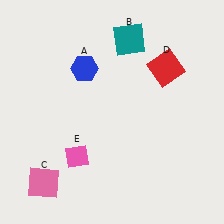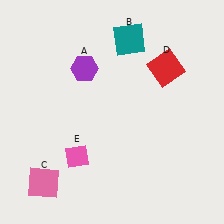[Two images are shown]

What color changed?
The hexagon (A) changed from blue in Image 1 to purple in Image 2.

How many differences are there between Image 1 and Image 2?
There is 1 difference between the two images.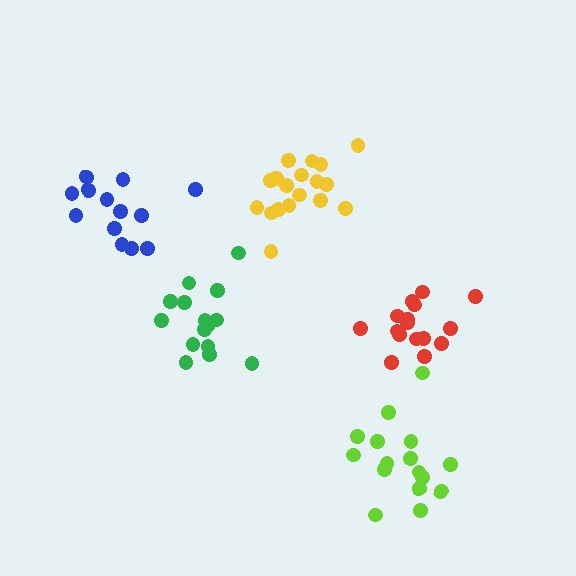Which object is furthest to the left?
The blue cluster is leftmost.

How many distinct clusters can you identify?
There are 5 distinct clusters.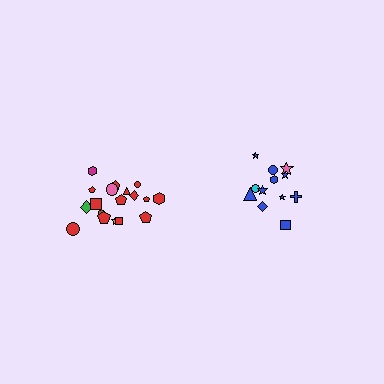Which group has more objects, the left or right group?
The left group.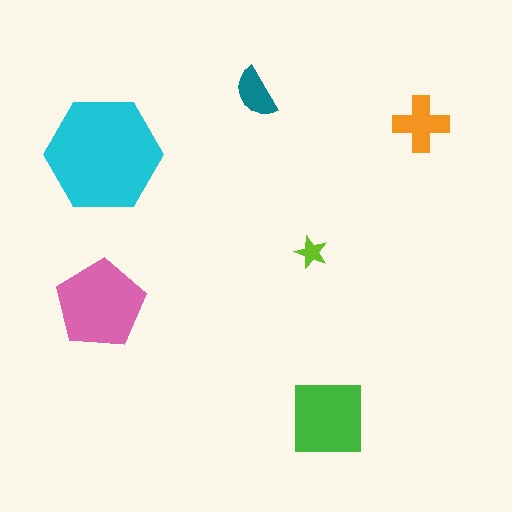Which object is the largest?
The cyan hexagon.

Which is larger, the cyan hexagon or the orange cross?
The cyan hexagon.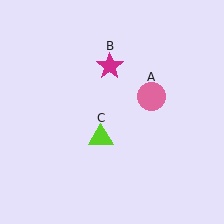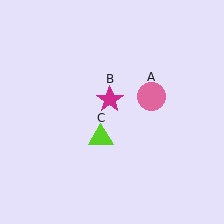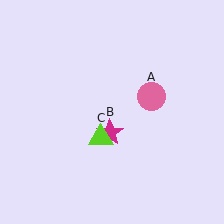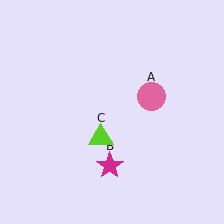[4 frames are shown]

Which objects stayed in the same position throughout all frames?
Pink circle (object A) and lime triangle (object C) remained stationary.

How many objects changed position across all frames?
1 object changed position: magenta star (object B).